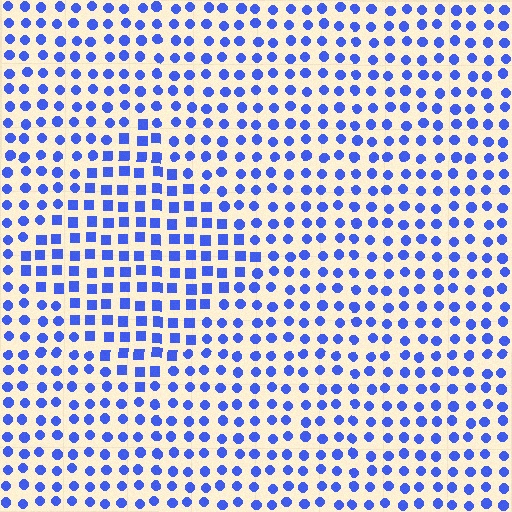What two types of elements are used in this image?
The image uses squares inside the diamond region and circles outside it.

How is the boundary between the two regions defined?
The boundary is defined by a change in element shape: squares inside vs. circles outside. All elements share the same color and spacing.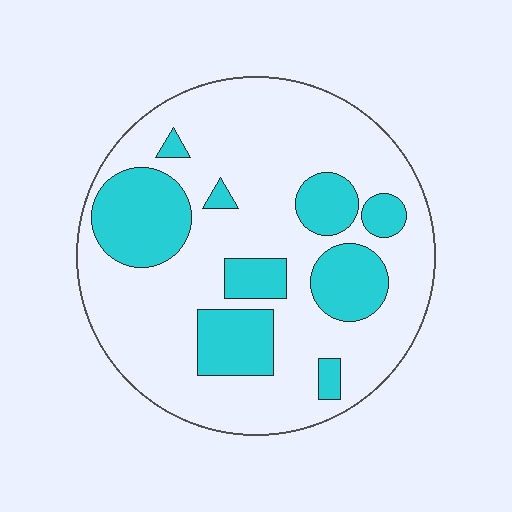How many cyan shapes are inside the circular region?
9.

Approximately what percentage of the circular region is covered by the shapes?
Approximately 25%.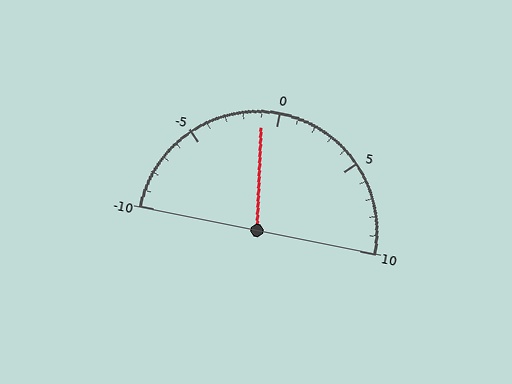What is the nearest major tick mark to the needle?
The nearest major tick mark is 0.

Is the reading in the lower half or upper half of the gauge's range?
The reading is in the lower half of the range (-10 to 10).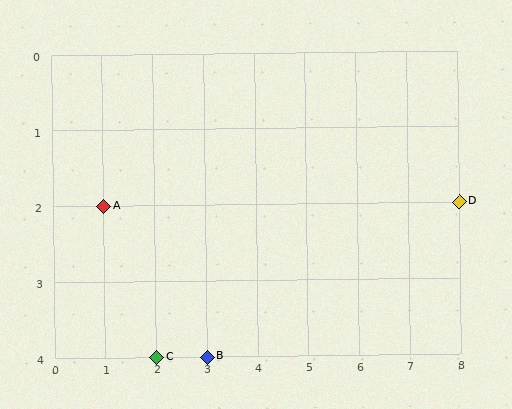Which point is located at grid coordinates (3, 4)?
Point B is at (3, 4).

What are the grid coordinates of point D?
Point D is at grid coordinates (8, 2).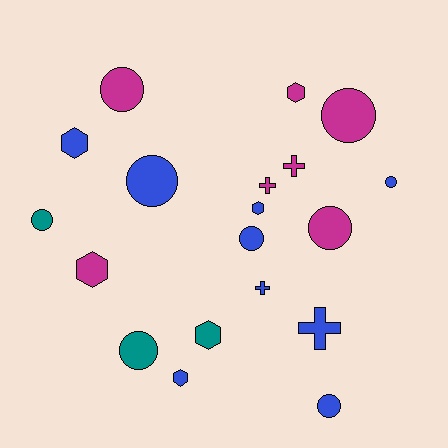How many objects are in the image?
There are 19 objects.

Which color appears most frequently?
Blue, with 9 objects.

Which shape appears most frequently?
Circle, with 9 objects.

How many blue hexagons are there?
There are 3 blue hexagons.